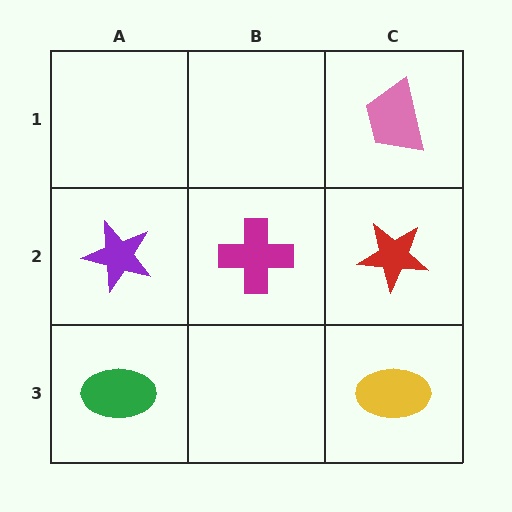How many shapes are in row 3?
2 shapes.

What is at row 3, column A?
A green ellipse.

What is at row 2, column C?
A red star.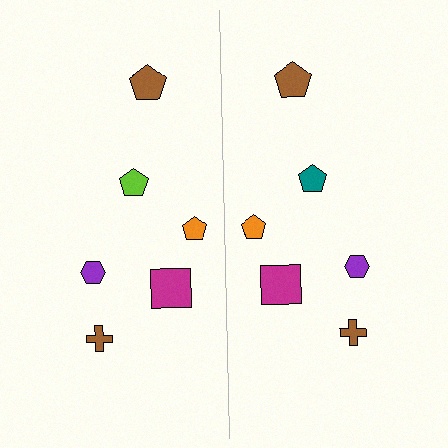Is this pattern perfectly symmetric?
No, the pattern is not perfectly symmetric. The teal pentagon on the right side breaks the symmetry — its mirror counterpart is lime.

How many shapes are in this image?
There are 12 shapes in this image.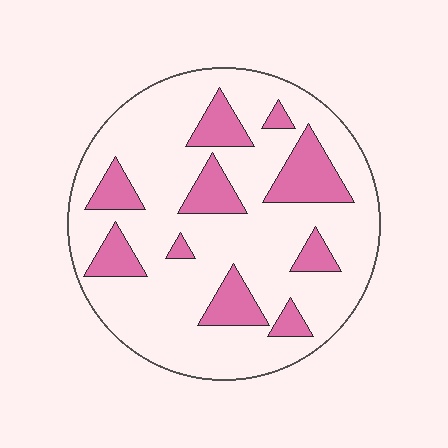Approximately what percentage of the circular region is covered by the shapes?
Approximately 20%.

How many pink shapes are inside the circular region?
10.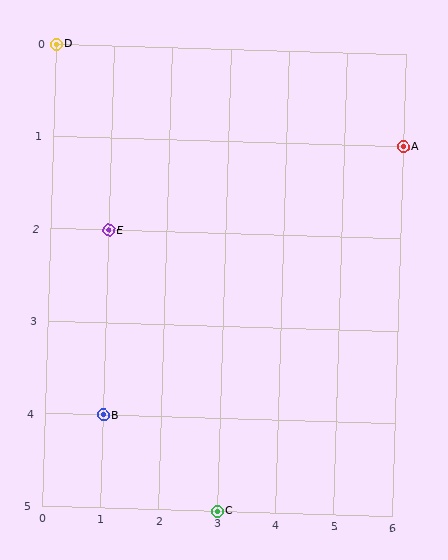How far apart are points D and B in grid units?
Points D and B are 1 column and 4 rows apart (about 4.1 grid units diagonally).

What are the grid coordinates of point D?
Point D is at grid coordinates (0, 0).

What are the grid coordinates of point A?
Point A is at grid coordinates (6, 1).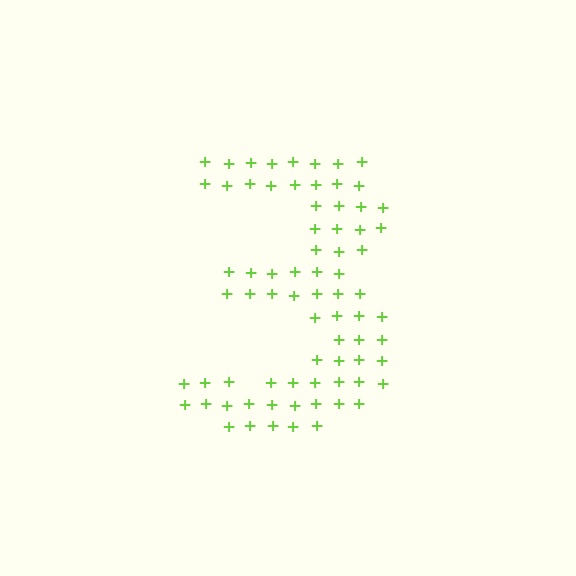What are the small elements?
The small elements are plus signs.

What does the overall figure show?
The overall figure shows the digit 3.